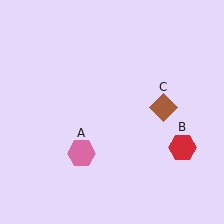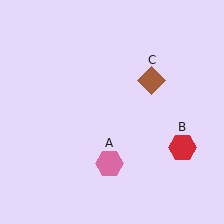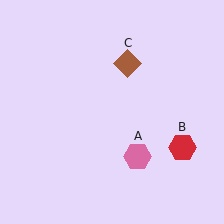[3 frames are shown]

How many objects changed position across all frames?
2 objects changed position: pink hexagon (object A), brown diamond (object C).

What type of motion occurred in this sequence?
The pink hexagon (object A), brown diamond (object C) rotated counterclockwise around the center of the scene.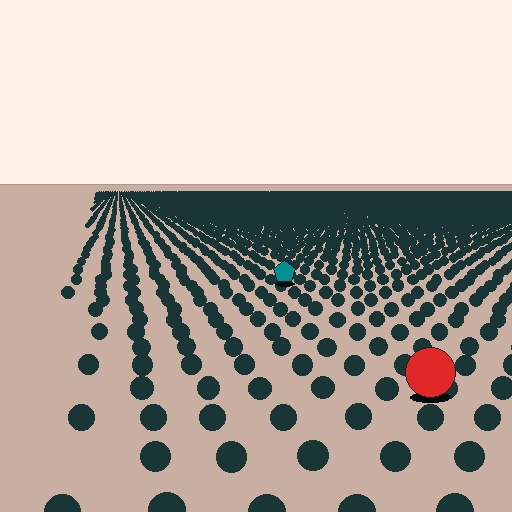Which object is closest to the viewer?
The red circle is closest. The texture marks near it are larger and more spread out.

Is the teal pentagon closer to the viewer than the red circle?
No. The red circle is closer — you can tell from the texture gradient: the ground texture is coarser near it.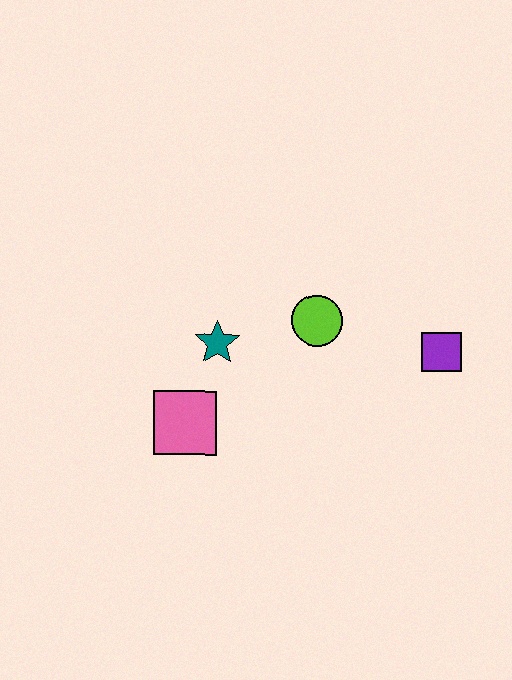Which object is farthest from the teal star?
The purple square is farthest from the teal star.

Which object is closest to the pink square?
The teal star is closest to the pink square.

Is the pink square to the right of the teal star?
No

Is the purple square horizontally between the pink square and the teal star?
No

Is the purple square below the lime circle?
Yes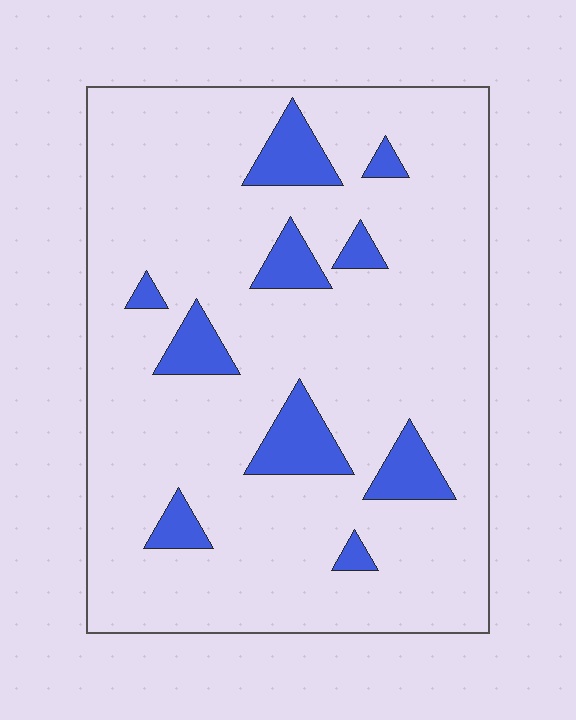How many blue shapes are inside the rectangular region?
10.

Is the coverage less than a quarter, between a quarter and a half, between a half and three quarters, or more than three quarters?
Less than a quarter.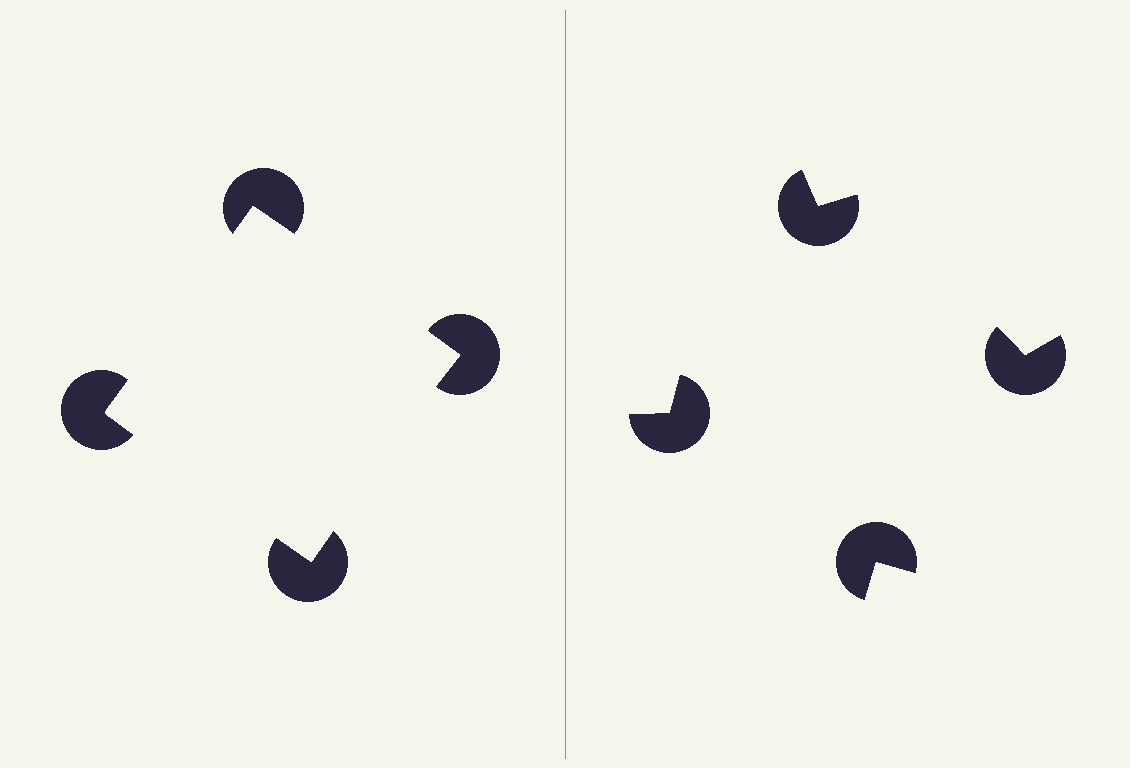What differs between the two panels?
The pac-man discs are positioned identically on both sides; only the wedge orientations differ. On the left they align to a square; on the right they are misaligned.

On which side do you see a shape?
An illusory square appears on the left side. On the right side the wedge cuts are rotated, so no coherent shape forms.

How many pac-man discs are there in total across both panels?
8 — 4 on each side.